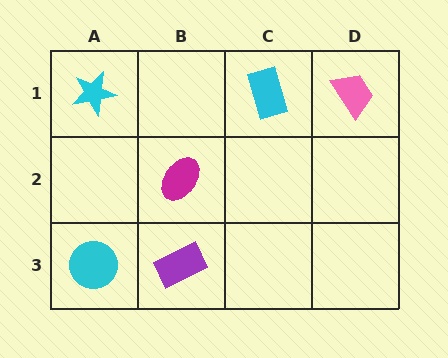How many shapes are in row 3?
2 shapes.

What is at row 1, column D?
A pink trapezoid.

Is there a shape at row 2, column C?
No, that cell is empty.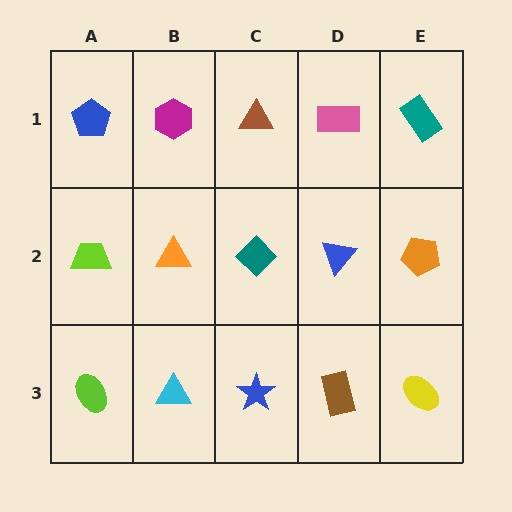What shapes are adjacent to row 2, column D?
A pink rectangle (row 1, column D), a brown rectangle (row 3, column D), a teal diamond (row 2, column C), an orange pentagon (row 2, column E).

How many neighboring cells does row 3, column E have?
2.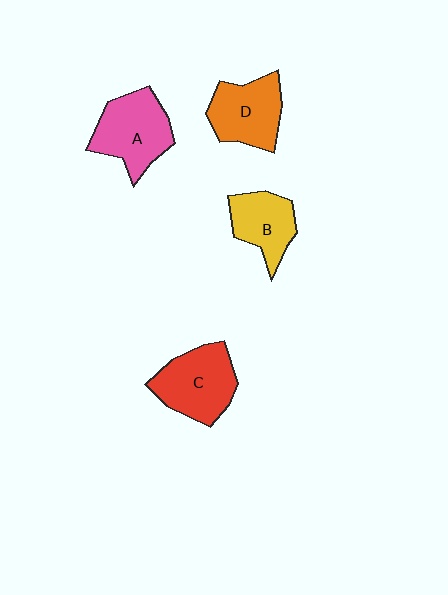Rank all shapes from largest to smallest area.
From largest to smallest: A (pink), C (red), D (orange), B (yellow).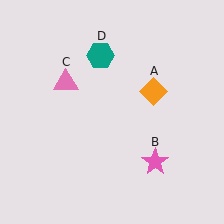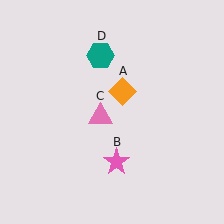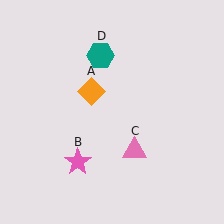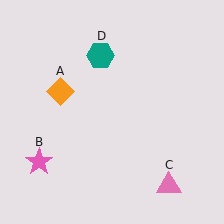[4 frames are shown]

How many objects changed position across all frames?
3 objects changed position: orange diamond (object A), pink star (object B), pink triangle (object C).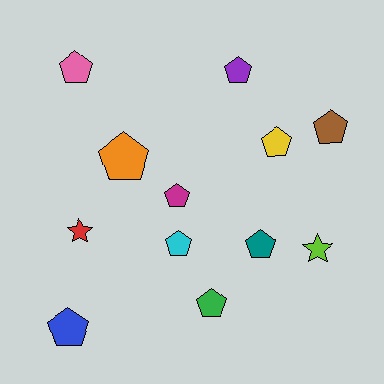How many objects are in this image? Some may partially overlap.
There are 12 objects.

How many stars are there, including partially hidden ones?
There are 2 stars.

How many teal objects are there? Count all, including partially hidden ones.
There is 1 teal object.